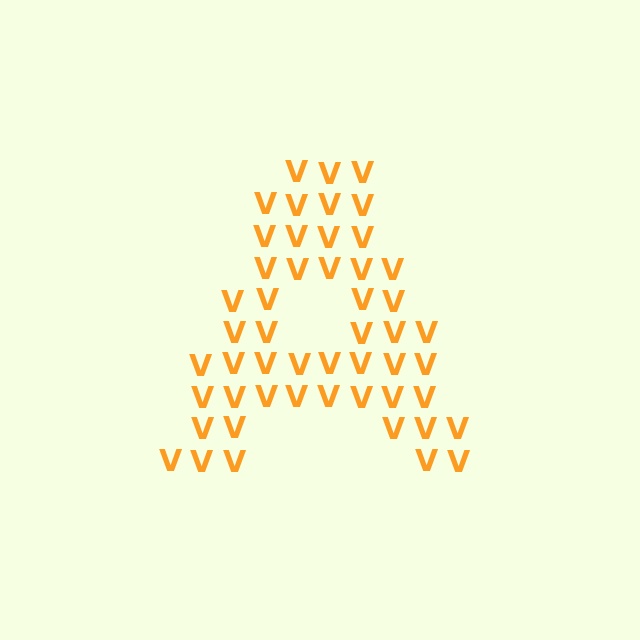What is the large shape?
The large shape is the letter A.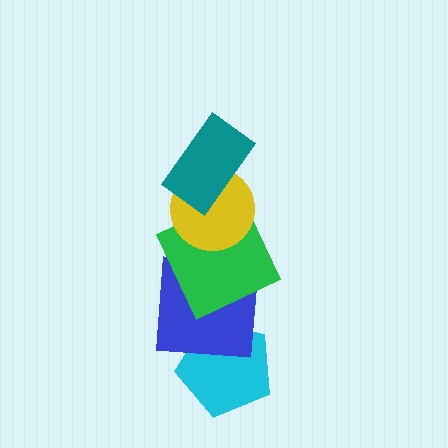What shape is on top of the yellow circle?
The teal rectangle is on top of the yellow circle.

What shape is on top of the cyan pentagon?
The blue square is on top of the cyan pentagon.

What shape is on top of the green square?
The yellow circle is on top of the green square.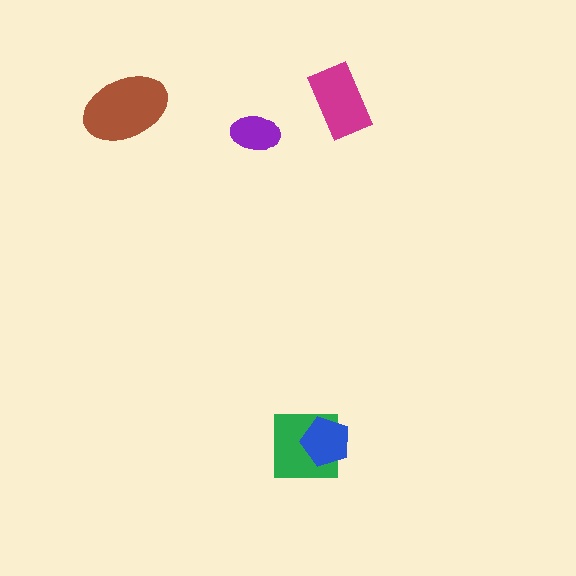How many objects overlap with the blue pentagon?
1 object overlaps with the blue pentagon.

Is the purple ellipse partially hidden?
No, no other shape covers it.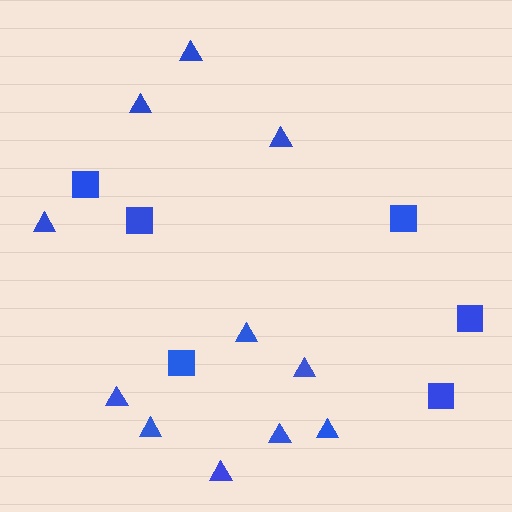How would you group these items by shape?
There are 2 groups: one group of triangles (11) and one group of squares (6).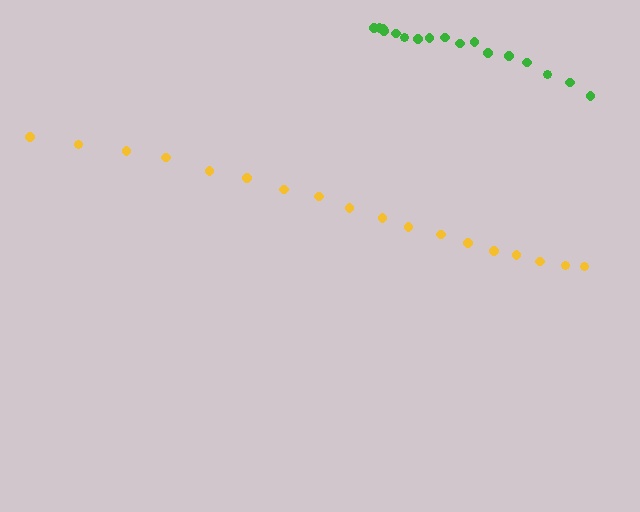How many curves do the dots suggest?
There are 2 distinct paths.